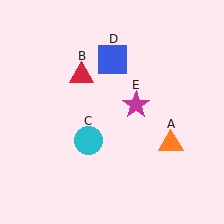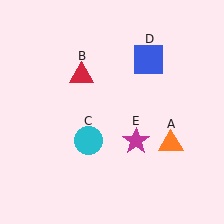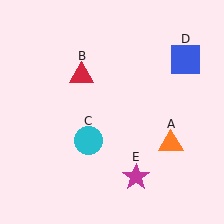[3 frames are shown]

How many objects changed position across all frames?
2 objects changed position: blue square (object D), magenta star (object E).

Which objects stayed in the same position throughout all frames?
Orange triangle (object A) and red triangle (object B) and cyan circle (object C) remained stationary.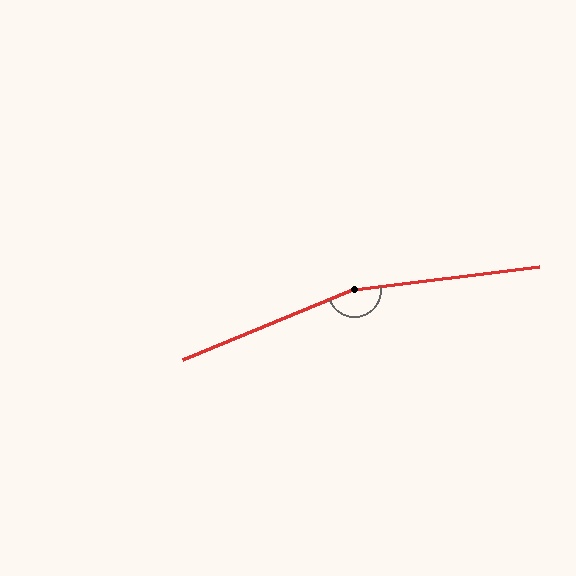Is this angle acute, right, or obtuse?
It is obtuse.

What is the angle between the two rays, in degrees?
Approximately 165 degrees.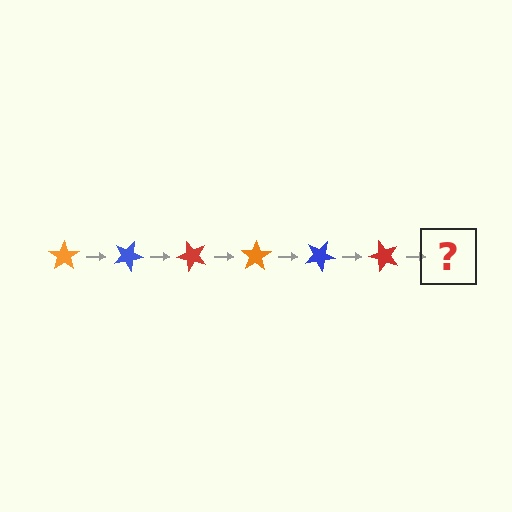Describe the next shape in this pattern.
It should be an orange star, rotated 150 degrees from the start.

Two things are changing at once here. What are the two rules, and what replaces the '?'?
The two rules are that it rotates 25 degrees each step and the color cycles through orange, blue, and red. The '?' should be an orange star, rotated 150 degrees from the start.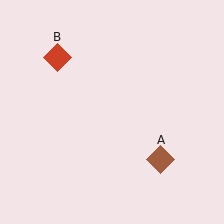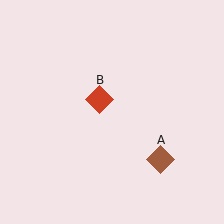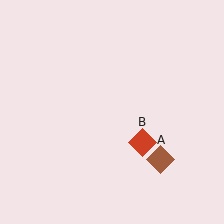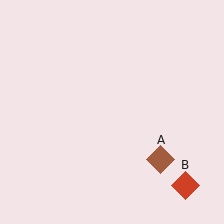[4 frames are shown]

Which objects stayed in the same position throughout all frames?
Brown diamond (object A) remained stationary.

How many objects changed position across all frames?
1 object changed position: red diamond (object B).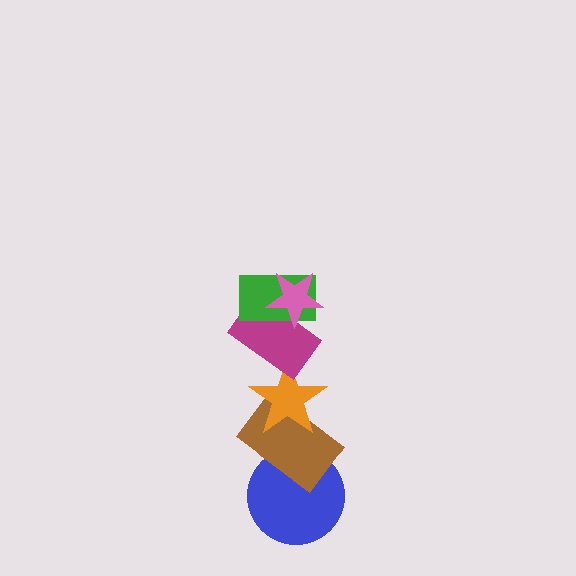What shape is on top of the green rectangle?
The pink star is on top of the green rectangle.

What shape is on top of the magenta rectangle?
The green rectangle is on top of the magenta rectangle.